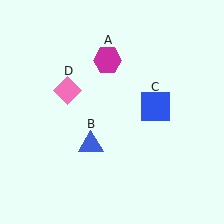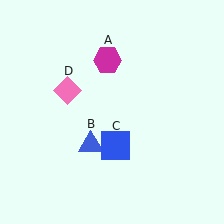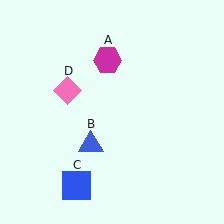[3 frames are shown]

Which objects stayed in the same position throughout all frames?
Magenta hexagon (object A) and blue triangle (object B) and pink diamond (object D) remained stationary.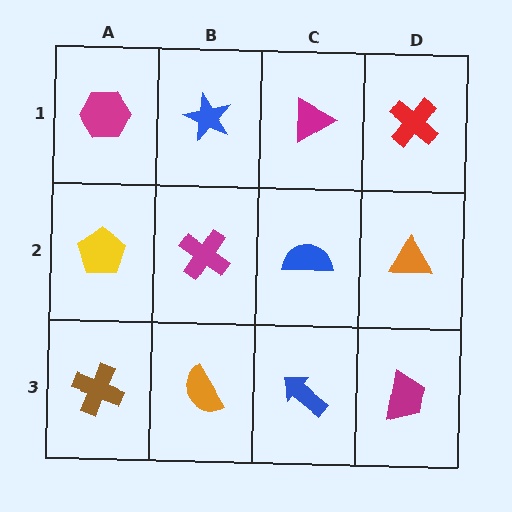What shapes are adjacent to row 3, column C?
A blue semicircle (row 2, column C), an orange semicircle (row 3, column B), a magenta trapezoid (row 3, column D).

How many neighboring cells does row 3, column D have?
2.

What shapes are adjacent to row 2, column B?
A blue star (row 1, column B), an orange semicircle (row 3, column B), a yellow pentagon (row 2, column A), a blue semicircle (row 2, column C).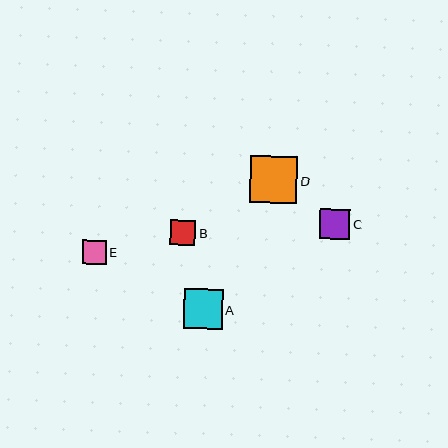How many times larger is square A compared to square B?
Square A is approximately 1.6 times the size of square B.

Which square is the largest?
Square D is the largest with a size of approximately 47 pixels.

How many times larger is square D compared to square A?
Square D is approximately 1.2 times the size of square A.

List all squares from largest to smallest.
From largest to smallest: D, A, C, B, E.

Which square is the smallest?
Square E is the smallest with a size of approximately 24 pixels.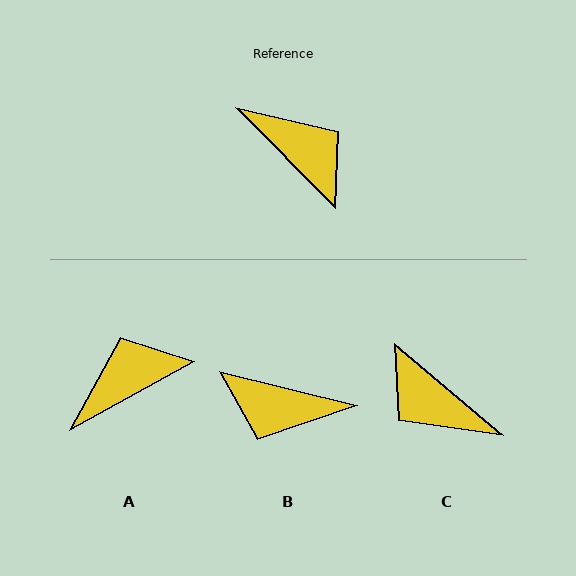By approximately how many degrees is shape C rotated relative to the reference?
Approximately 175 degrees clockwise.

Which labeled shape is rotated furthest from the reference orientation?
C, about 175 degrees away.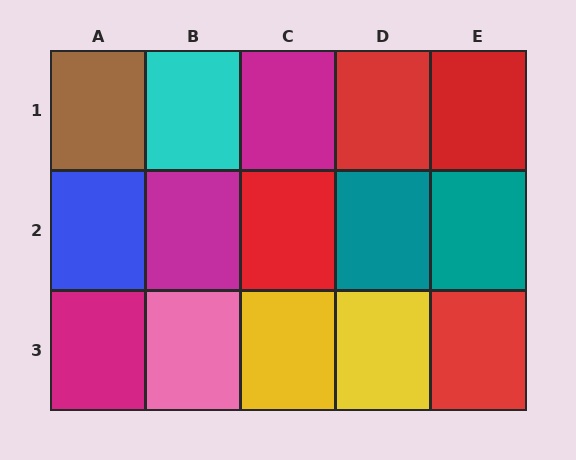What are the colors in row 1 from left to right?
Brown, cyan, magenta, red, red.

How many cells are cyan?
1 cell is cyan.